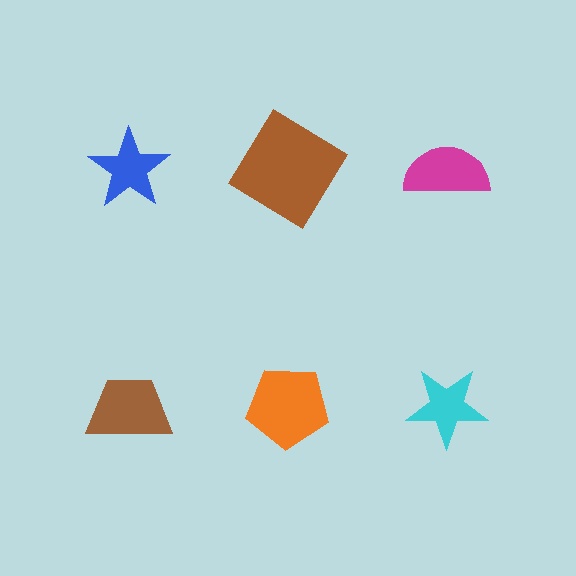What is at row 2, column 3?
A cyan star.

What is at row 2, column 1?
A brown trapezoid.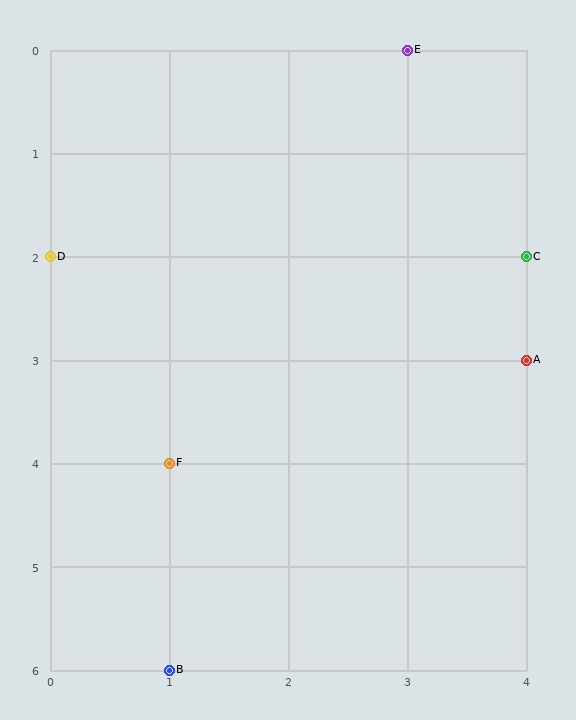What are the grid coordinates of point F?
Point F is at grid coordinates (1, 4).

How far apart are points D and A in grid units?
Points D and A are 4 columns and 1 row apart (about 4.1 grid units diagonally).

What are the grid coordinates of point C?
Point C is at grid coordinates (4, 2).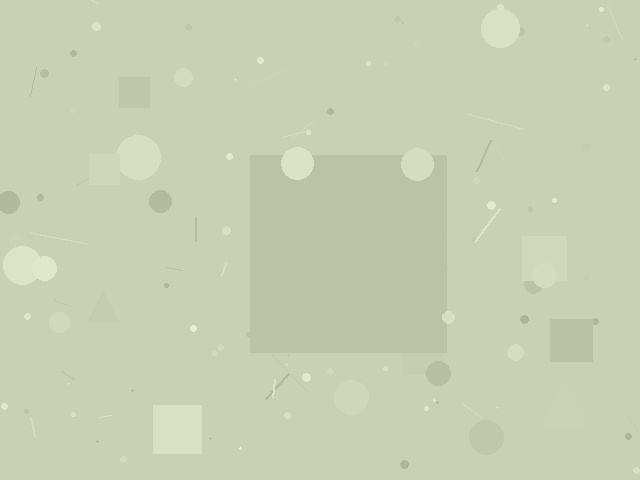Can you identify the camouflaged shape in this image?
The camouflaged shape is a square.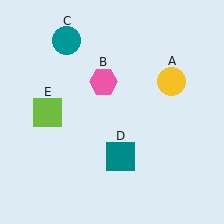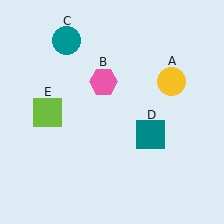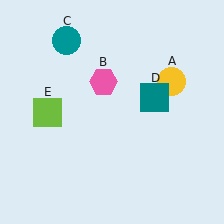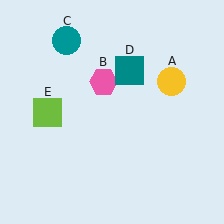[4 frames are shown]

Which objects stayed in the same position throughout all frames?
Yellow circle (object A) and pink hexagon (object B) and teal circle (object C) and lime square (object E) remained stationary.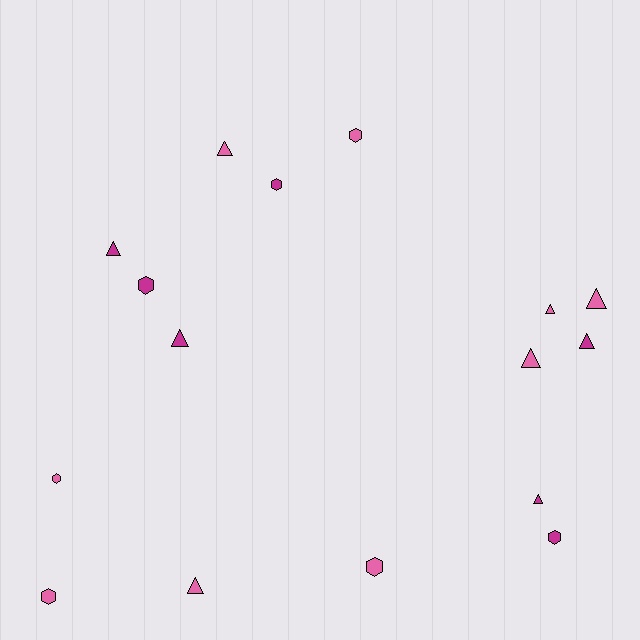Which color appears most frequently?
Pink, with 9 objects.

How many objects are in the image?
There are 16 objects.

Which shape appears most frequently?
Triangle, with 9 objects.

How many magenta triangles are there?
There are 4 magenta triangles.